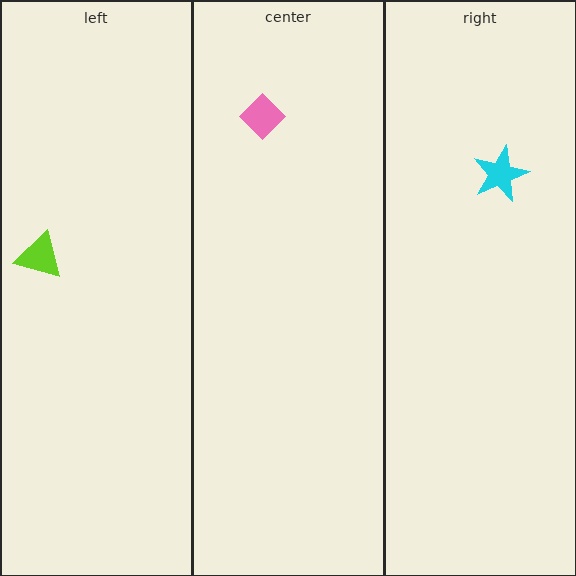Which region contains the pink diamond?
The center region.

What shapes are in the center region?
The pink diamond.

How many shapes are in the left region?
1.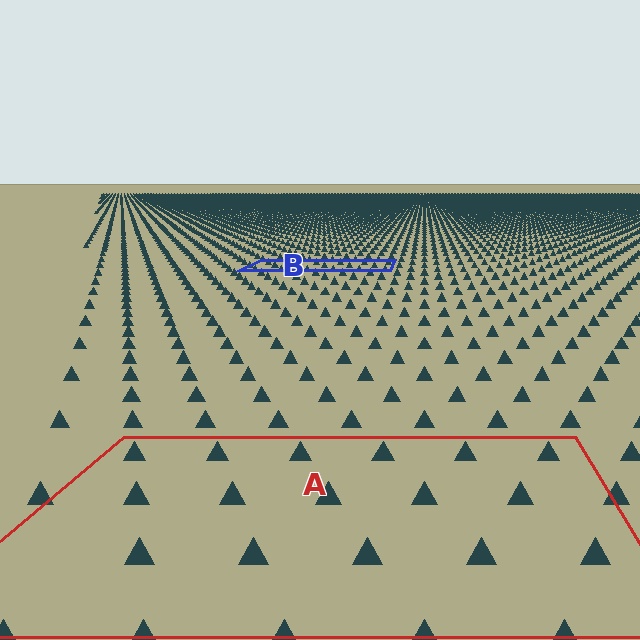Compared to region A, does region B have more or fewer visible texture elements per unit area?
Region B has more texture elements per unit area — they are packed more densely because it is farther away.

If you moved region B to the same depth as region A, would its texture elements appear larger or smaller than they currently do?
They would appear larger. At a closer depth, the same texture elements are projected at a bigger on-screen size.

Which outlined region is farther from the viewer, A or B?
Region B is farther from the viewer — the texture elements inside it appear smaller and more densely packed.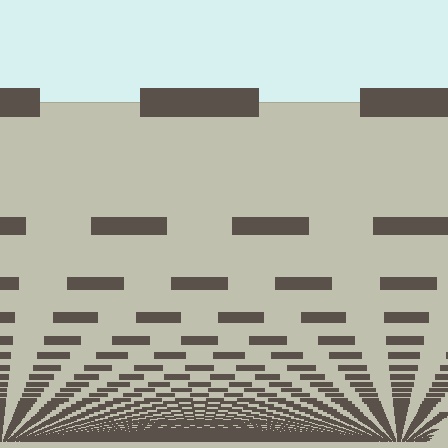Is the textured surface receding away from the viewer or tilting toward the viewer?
The surface appears to tilt toward the viewer. Texture elements get larger and sparser toward the top.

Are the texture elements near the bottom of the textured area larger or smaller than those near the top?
Smaller. The gradient is inverted — elements near the bottom are smaller and denser.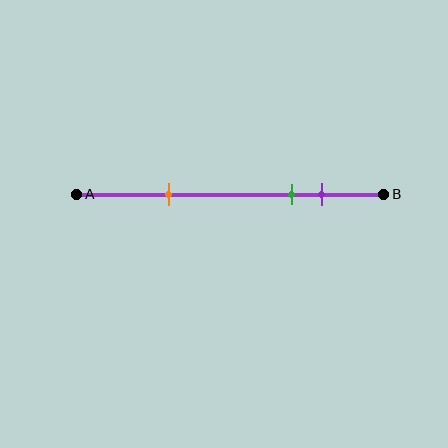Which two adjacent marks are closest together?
The green and purple marks are the closest adjacent pair.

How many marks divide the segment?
There are 3 marks dividing the segment.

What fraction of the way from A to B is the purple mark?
The purple mark is approximately 80% (0.8) of the way from A to B.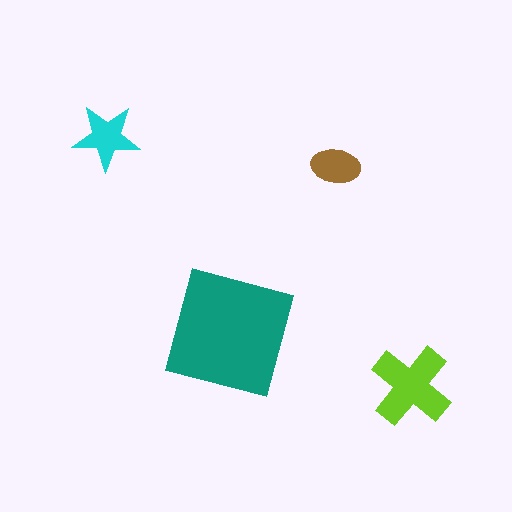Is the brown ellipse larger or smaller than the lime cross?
Smaller.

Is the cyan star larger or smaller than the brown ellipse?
Larger.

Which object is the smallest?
The brown ellipse.